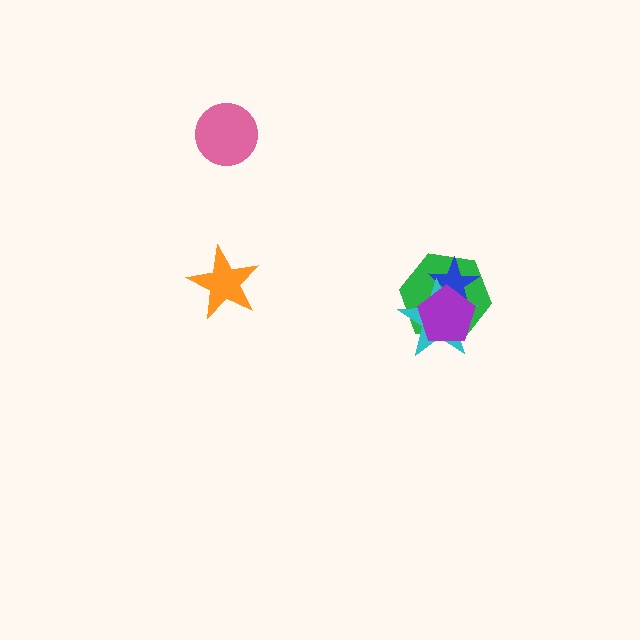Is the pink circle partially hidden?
No, no other shape covers it.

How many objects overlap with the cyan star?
3 objects overlap with the cyan star.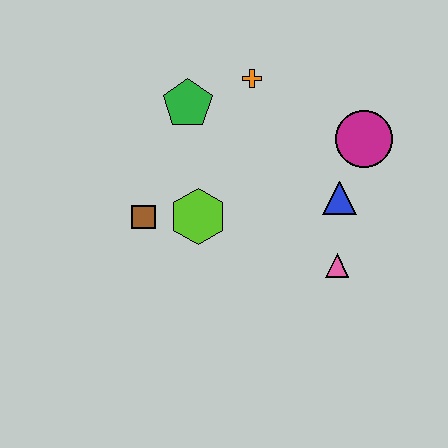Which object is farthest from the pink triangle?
The green pentagon is farthest from the pink triangle.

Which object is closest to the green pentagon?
The orange cross is closest to the green pentagon.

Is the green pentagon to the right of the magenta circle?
No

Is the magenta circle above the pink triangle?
Yes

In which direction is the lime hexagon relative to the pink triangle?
The lime hexagon is to the left of the pink triangle.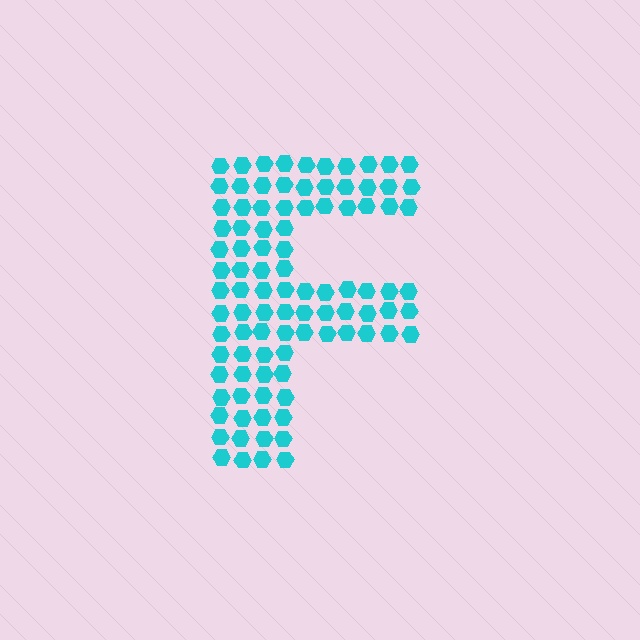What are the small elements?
The small elements are hexagons.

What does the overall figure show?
The overall figure shows the letter F.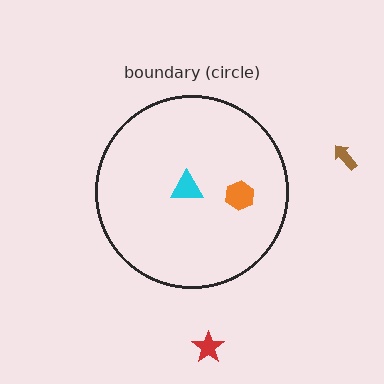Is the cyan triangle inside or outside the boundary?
Inside.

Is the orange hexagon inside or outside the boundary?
Inside.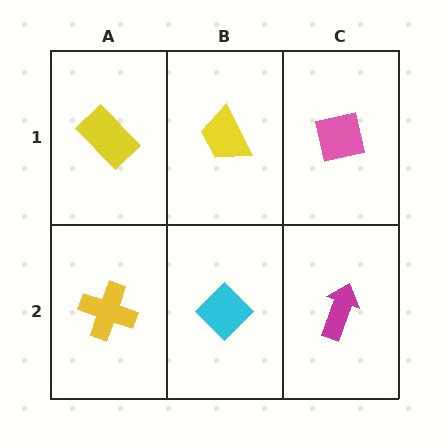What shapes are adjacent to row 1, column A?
A yellow cross (row 2, column A), a yellow trapezoid (row 1, column B).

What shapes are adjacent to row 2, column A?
A yellow rectangle (row 1, column A), a cyan diamond (row 2, column B).